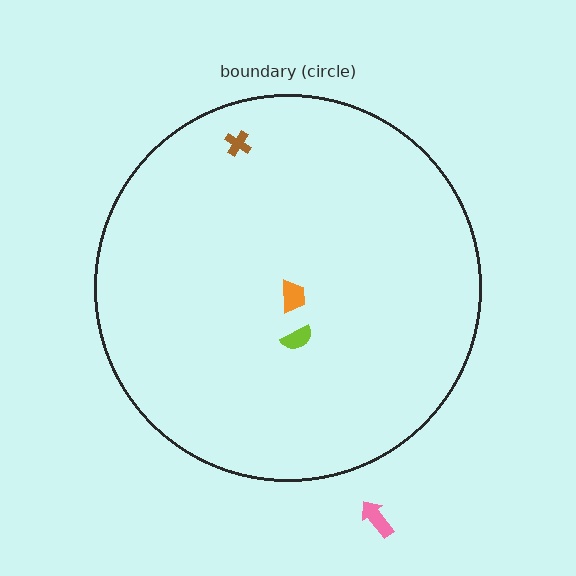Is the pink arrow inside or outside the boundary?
Outside.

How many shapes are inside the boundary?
3 inside, 1 outside.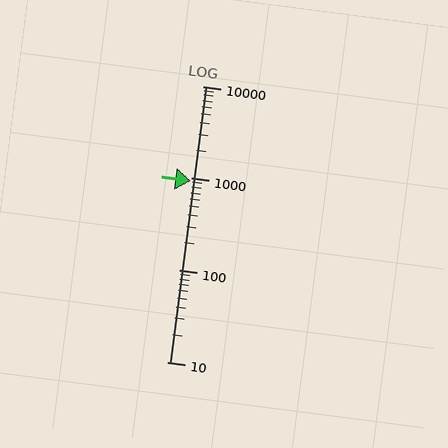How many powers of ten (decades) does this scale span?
The scale spans 3 decades, from 10 to 10000.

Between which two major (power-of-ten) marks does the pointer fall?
The pointer is between 100 and 1000.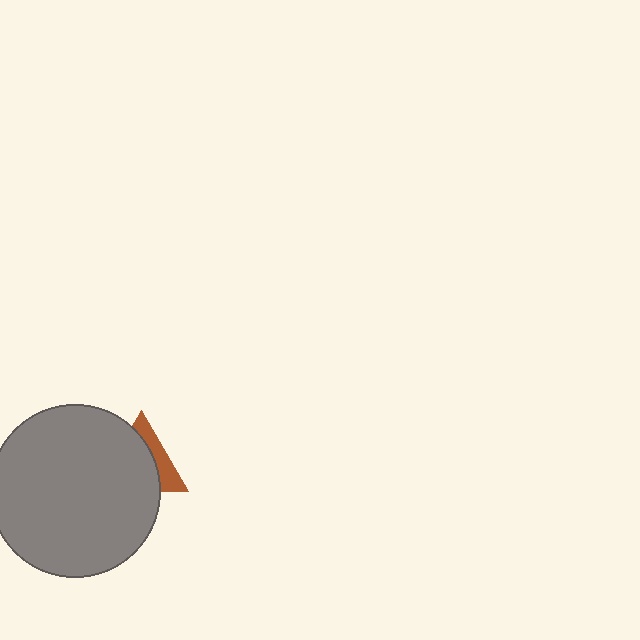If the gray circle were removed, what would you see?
You would see the complete brown triangle.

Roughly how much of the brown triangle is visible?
A small part of it is visible (roughly 34%).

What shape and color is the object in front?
The object in front is a gray circle.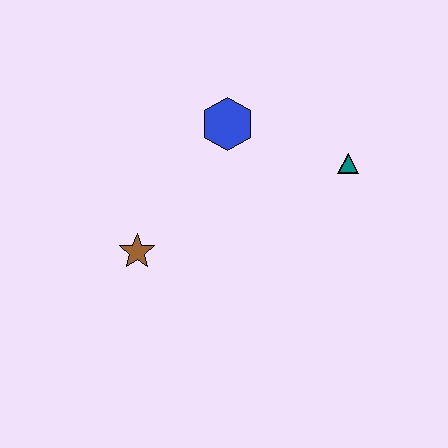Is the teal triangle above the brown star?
Yes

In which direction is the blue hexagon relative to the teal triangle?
The blue hexagon is to the left of the teal triangle.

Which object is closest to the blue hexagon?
The teal triangle is closest to the blue hexagon.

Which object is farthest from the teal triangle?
The brown star is farthest from the teal triangle.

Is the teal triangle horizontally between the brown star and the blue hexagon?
No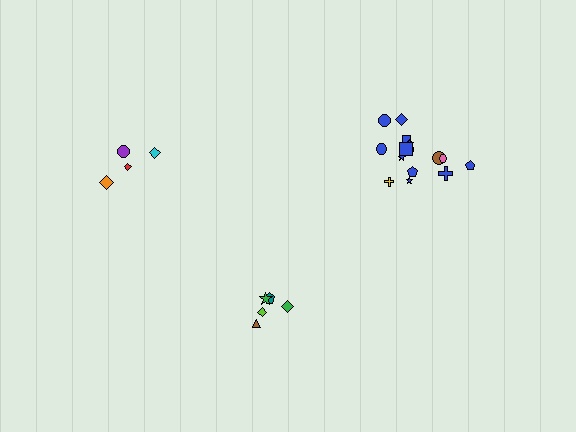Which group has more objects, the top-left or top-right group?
The top-right group.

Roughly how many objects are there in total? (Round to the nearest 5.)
Roughly 25 objects in total.